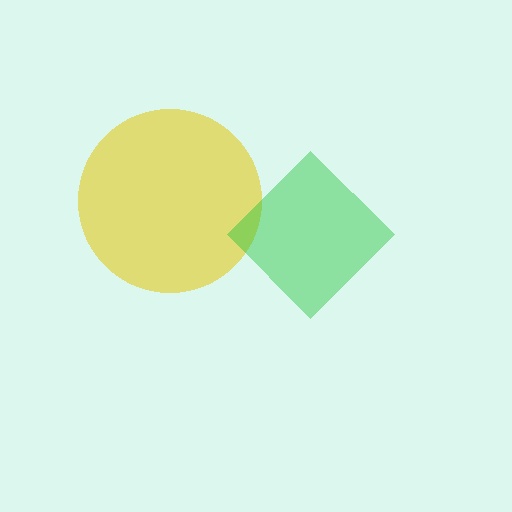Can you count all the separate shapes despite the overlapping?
Yes, there are 2 separate shapes.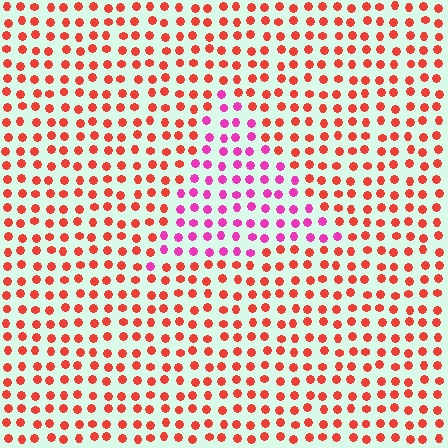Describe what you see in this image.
The image is filled with small red elements in a uniform arrangement. A triangle-shaped region is visible where the elements are tinted to a slightly different hue, forming a subtle color boundary.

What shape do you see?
I see a triangle.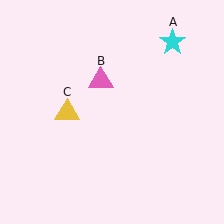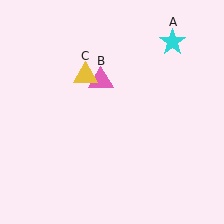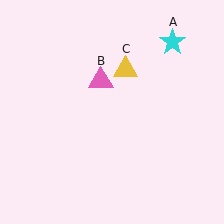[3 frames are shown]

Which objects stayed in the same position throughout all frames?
Cyan star (object A) and pink triangle (object B) remained stationary.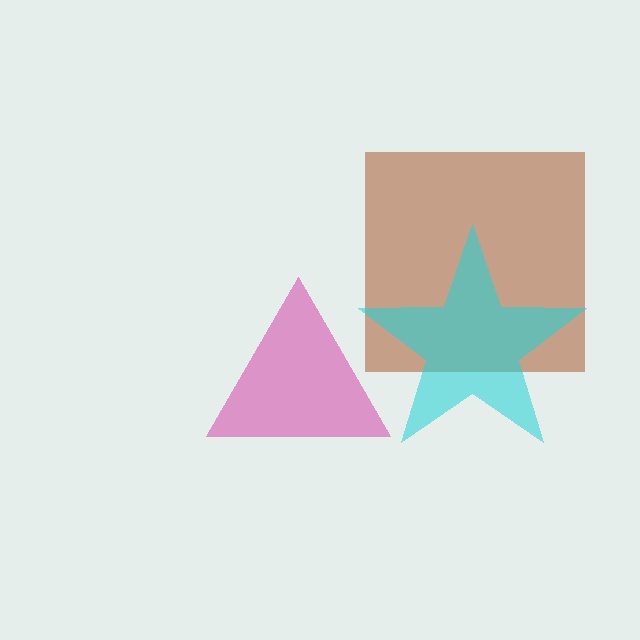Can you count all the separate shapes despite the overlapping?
Yes, there are 3 separate shapes.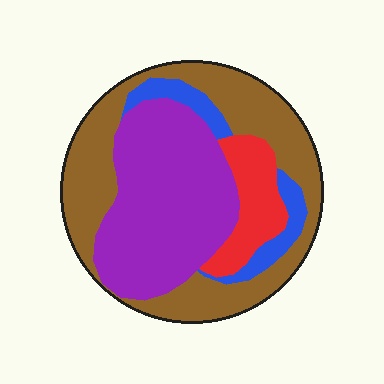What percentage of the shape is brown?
Brown covers about 40% of the shape.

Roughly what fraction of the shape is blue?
Blue covers around 10% of the shape.